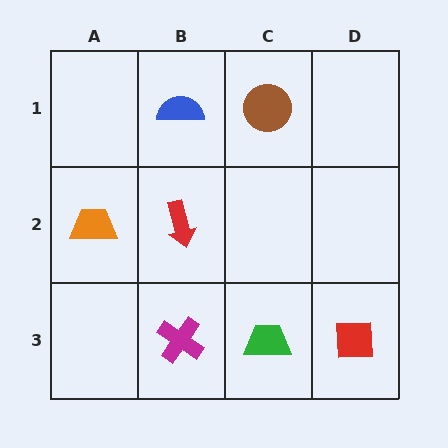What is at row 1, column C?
A brown circle.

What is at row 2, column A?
An orange trapezoid.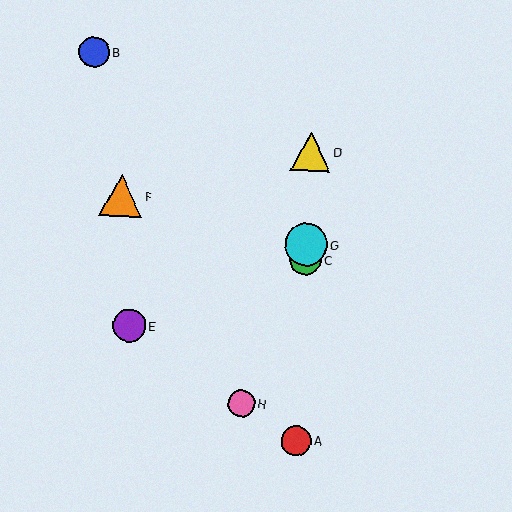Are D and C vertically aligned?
Yes, both are at x≈311.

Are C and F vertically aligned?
No, C is at x≈305 and F is at x≈121.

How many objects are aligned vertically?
4 objects (A, C, D, G) are aligned vertically.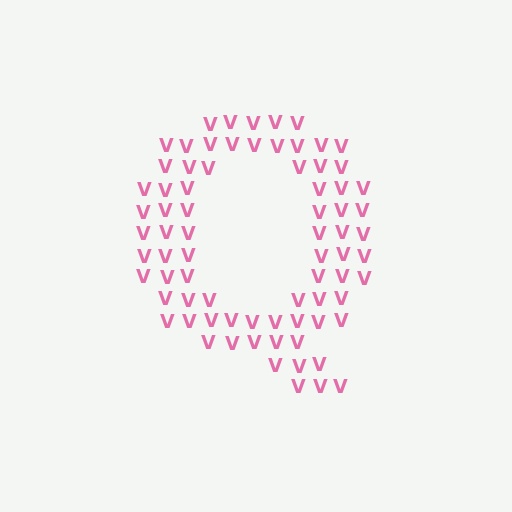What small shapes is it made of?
It is made of small letter V's.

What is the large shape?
The large shape is the letter Q.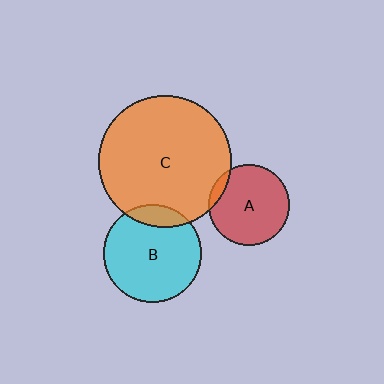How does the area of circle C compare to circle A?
Approximately 2.7 times.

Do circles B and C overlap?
Yes.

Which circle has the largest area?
Circle C (orange).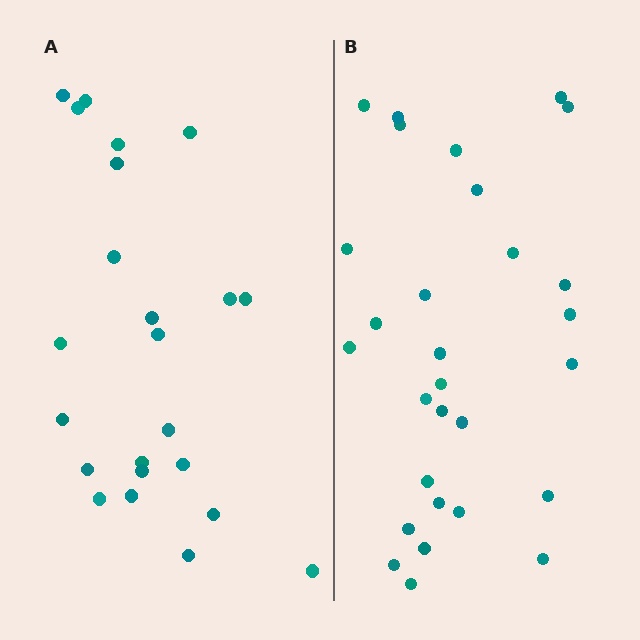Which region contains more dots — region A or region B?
Region B (the right region) has more dots.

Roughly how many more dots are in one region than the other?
Region B has about 6 more dots than region A.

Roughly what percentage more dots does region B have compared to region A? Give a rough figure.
About 25% more.